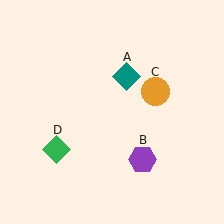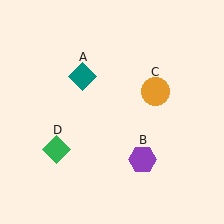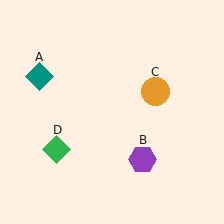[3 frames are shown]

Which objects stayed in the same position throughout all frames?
Purple hexagon (object B) and orange circle (object C) and green diamond (object D) remained stationary.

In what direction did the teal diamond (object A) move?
The teal diamond (object A) moved left.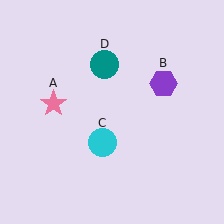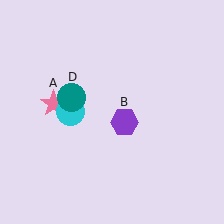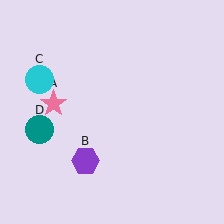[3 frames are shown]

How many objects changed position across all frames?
3 objects changed position: purple hexagon (object B), cyan circle (object C), teal circle (object D).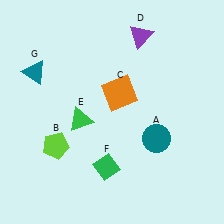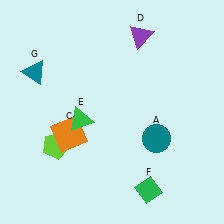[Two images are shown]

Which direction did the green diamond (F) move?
The green diamond (F) moved right.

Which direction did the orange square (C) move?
The orange square (C) moved left.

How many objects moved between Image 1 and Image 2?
2 objects moved between the two images.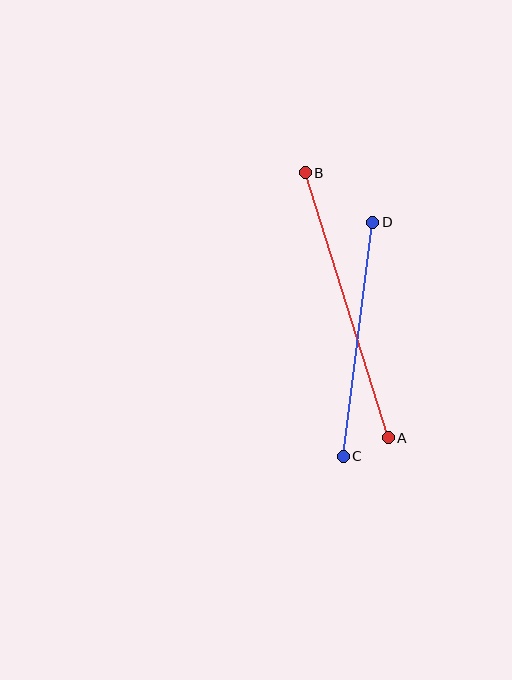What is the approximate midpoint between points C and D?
The midpoint is at approximately (358, 339) pixels.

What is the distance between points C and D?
The distance is approximately 236 pixels.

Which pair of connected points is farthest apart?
Points A and B are farthest apart.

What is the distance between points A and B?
The distance is approximately 278 pixels.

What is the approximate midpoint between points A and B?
The midpoint is at approximately (347, 305) pixels.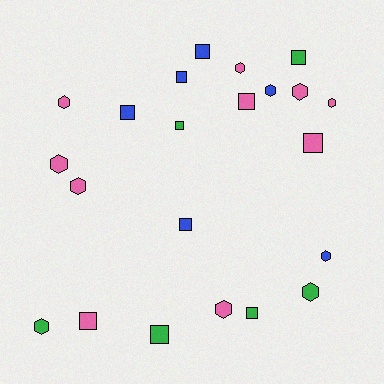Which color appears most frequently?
Pink, with 10 objects.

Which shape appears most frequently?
Hexagon, with 11 objects.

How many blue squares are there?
There are 4 blue squares.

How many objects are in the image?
There are 22 objects.